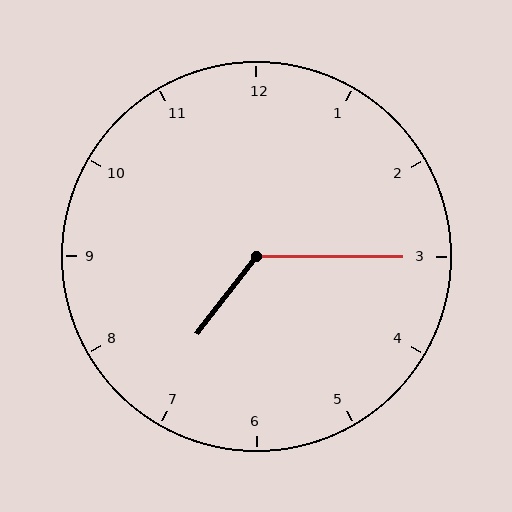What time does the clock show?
7:15.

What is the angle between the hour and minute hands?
Approximately 128 degrees.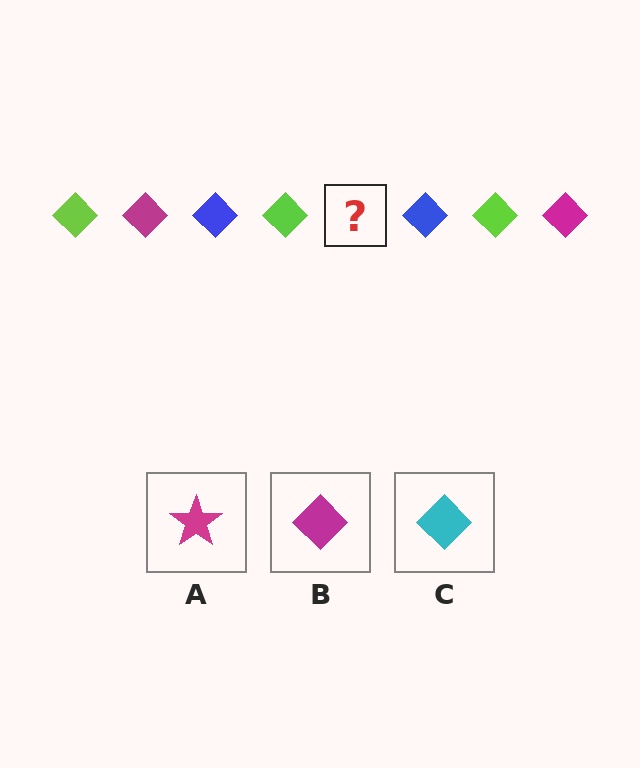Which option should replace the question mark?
Option B.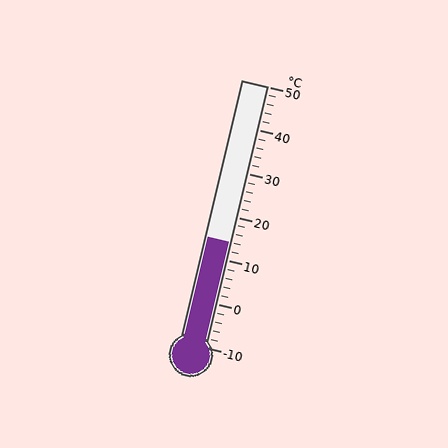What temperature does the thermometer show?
The thermometer shows approximately 14°C.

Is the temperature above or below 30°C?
The temperature is below 30°C.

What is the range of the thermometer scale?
The thermometer scale ranges from -10°C to 50°C.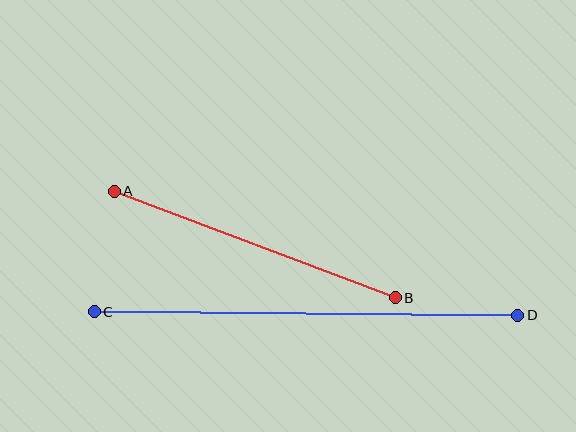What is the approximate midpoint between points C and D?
The midpoint is at approximately (306, 313) pixels.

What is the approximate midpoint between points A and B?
The midpoint is at approximately (255, 244) pixels.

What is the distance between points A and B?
The distance is approximately 300 pixels.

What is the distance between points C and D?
The distance is approximately 423 pixels.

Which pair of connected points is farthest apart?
Points C and D are farthest apart.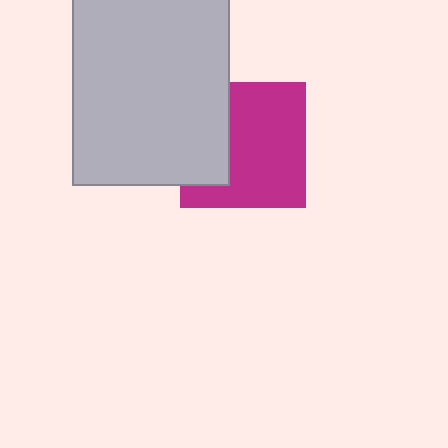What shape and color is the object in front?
The object in front is a light gray rectangle.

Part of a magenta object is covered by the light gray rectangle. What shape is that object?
It is a square.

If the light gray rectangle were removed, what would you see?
You would see the complete magenta square.